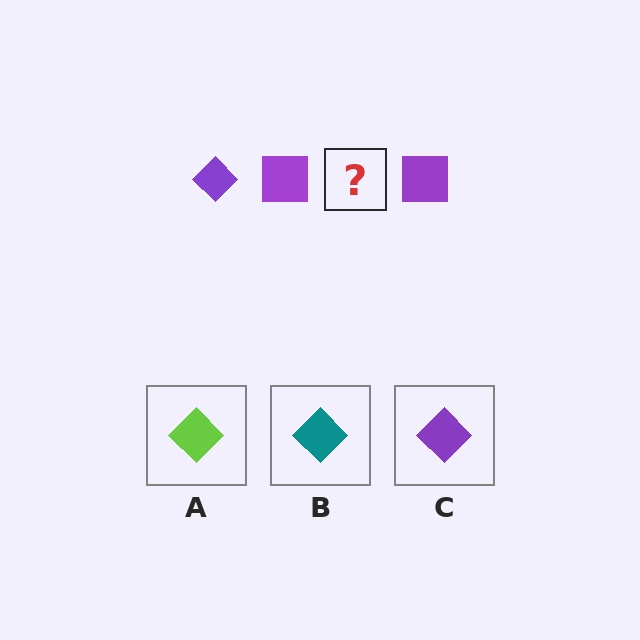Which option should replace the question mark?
Option C.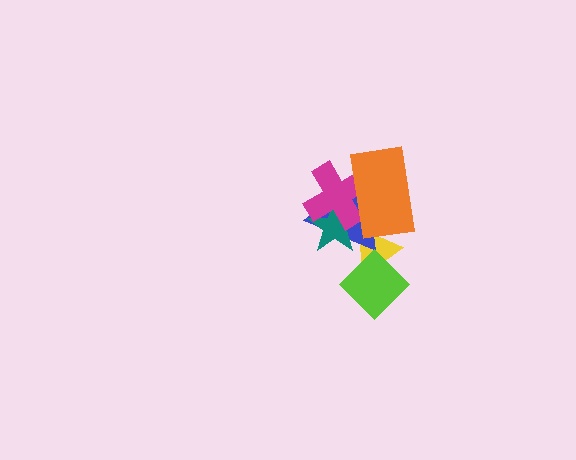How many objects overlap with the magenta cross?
3 objects overlap with the magenta cross.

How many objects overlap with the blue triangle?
4 objects overlap with the blue triangle.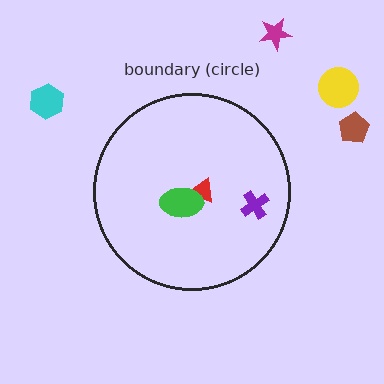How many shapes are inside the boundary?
3 inside, 4 outside.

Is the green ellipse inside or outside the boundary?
Inside.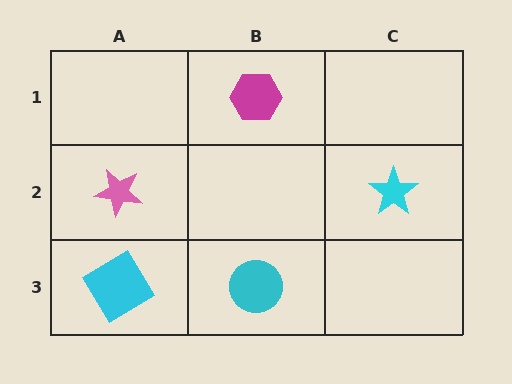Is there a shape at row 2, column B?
No, that cell is empty.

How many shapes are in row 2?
2 shapes.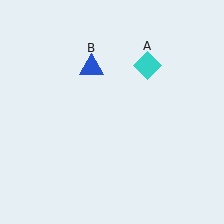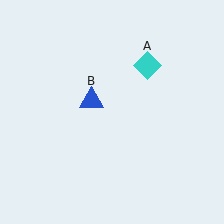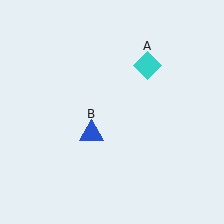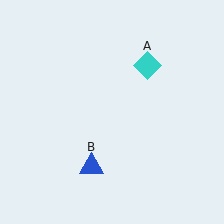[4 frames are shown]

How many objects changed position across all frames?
1 object changed position: blue triangle (object B).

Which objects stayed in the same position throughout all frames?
Cyan diamond (object A) remained stationary.